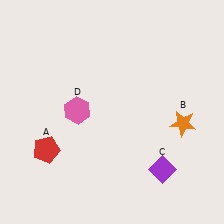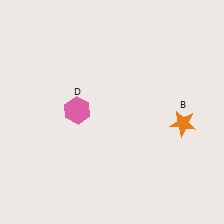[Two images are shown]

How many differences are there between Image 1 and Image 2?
There are 2 differences between the two images.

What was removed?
The red pentagon (A), the purple diamond (C) were removed in Image 2.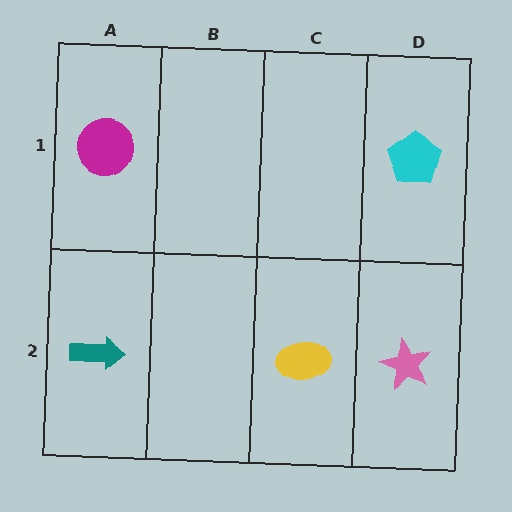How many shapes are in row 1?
2 shapes.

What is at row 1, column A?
A magenta circle.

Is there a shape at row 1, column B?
No, that cell is empty.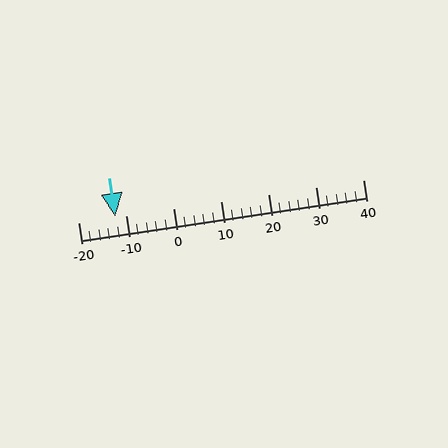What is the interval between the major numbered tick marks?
The major tick marks are spaced 10 units apart.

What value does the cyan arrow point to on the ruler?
The cyan arrow points to approximately -12.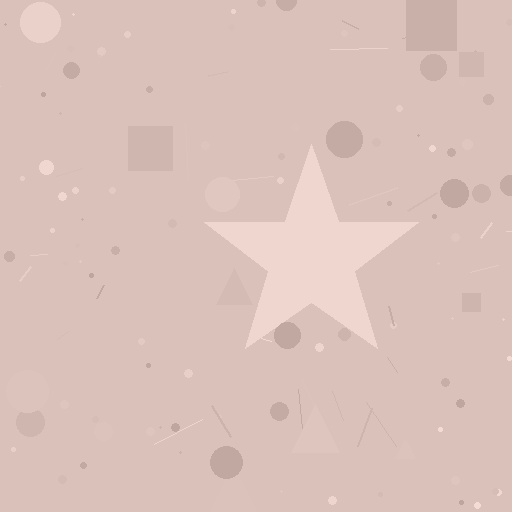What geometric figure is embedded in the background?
A star is embedded in the background.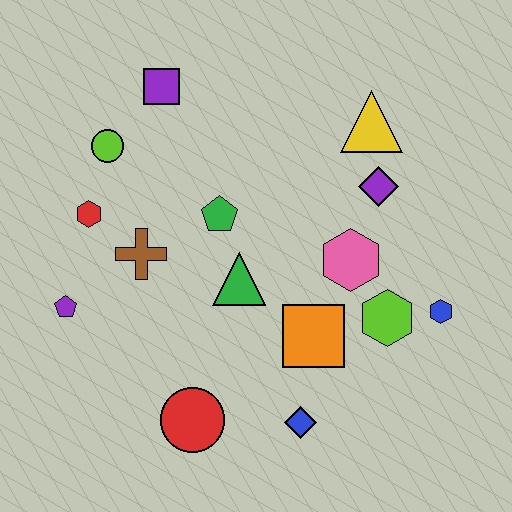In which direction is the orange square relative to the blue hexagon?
The orange square is to the left of the blue hexagon.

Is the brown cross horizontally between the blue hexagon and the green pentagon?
No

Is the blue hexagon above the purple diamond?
No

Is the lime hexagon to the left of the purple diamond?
No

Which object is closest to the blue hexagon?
The lime hexagon is closest to the blue hexagon.